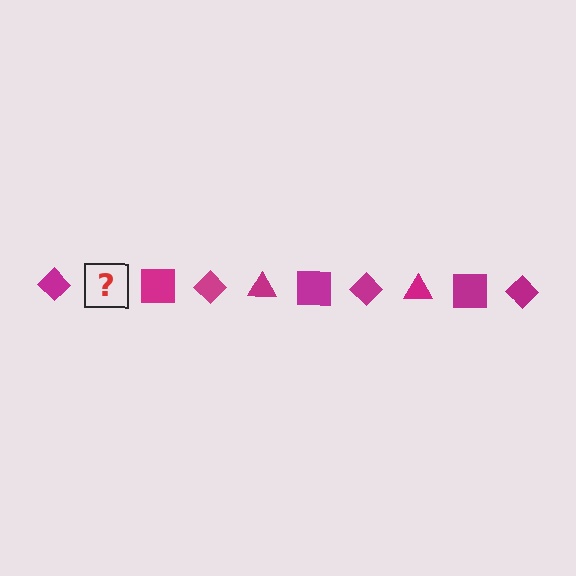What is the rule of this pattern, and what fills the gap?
The rule is that the pattern cycles through diamond, triangle, square shapes in magenta. The gap should be filled with a magenta triangle.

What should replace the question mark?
The question mark should be replaced with a magenta triangle.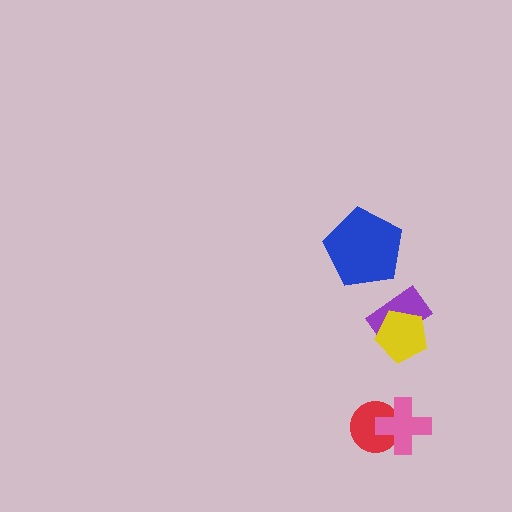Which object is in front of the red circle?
The pink cross is in front of the red circle.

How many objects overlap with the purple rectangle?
1 object overlaps with the purple rectangle.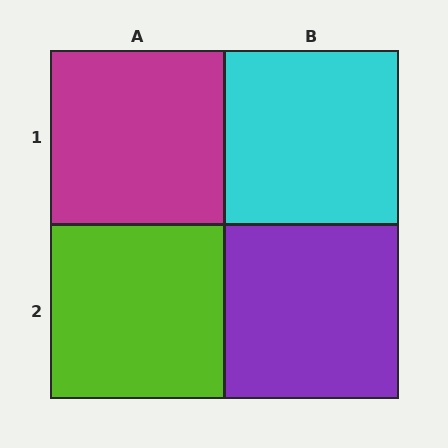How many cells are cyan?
1 cell is cyan.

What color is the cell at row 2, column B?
Purple.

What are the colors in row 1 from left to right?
Magenta, cyan.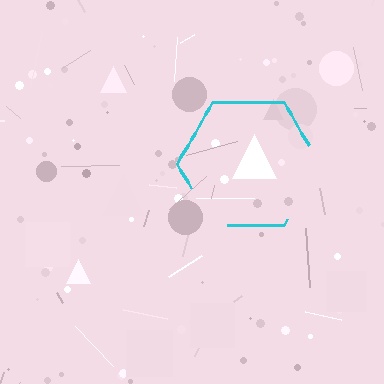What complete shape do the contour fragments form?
The contour fragments form a hexagon.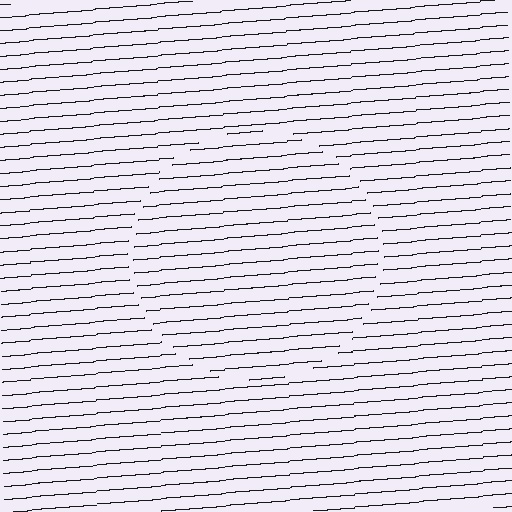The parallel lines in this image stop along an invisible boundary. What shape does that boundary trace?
An illusory circle. The interior of the shape contains the same grating, shifted by half a period — the contour is defined by the phase discontinuity where line-ends from the inner and outer gratings abut.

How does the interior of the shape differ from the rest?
The interior of the shape contains the same grating, shifted by half a period — the contour is defined by the phase discontinuity where line-ends from the inner and outer gratings abut.